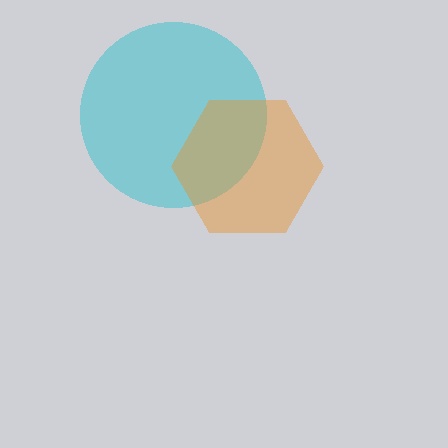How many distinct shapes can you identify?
There are 2 distinct shapes: a cyan circle, an orange hexagon.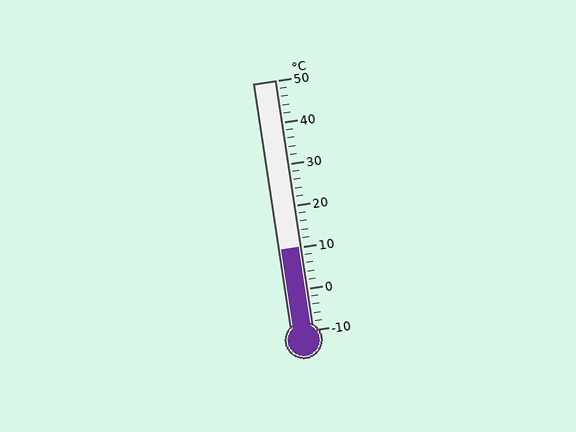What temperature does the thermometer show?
The thermometer shows approximately 10°C.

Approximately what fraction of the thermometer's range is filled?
The thermometer is filled to approximately 35% of its range.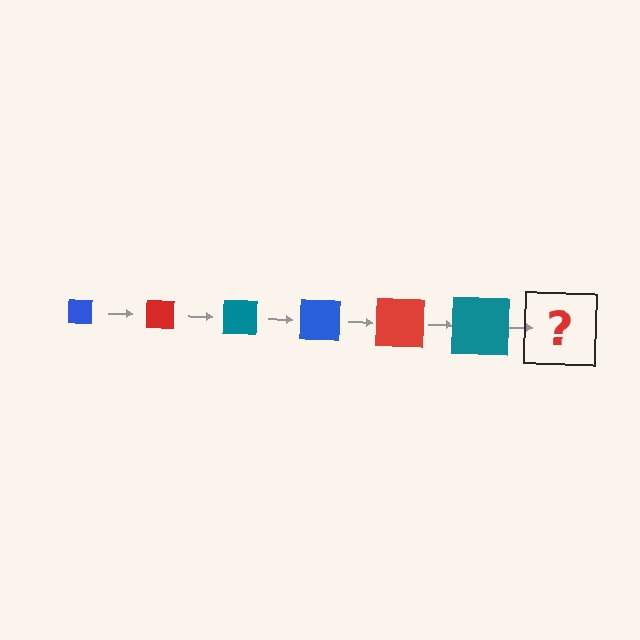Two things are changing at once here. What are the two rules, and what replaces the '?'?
The two rules are that the square grows larger each step and the color cycles through blue, red, and teal. The '?' should be a blue square, larger than the previous one.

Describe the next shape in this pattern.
It should be a blue square, larger than the previous one.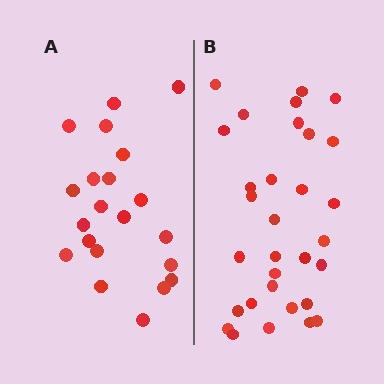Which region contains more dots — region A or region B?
Region B (the right region) has more dots.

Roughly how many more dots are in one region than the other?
Region B has roughly 10 or so more dots than region A.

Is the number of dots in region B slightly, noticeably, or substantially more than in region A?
Region B has substantially more. The ratio is roughly 1.5 to 1.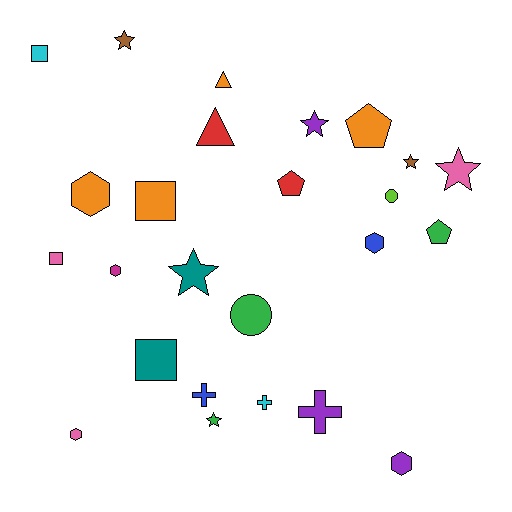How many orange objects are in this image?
There are 4 orange objects.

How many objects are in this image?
There are 25 objects.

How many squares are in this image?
There are 4 squares.